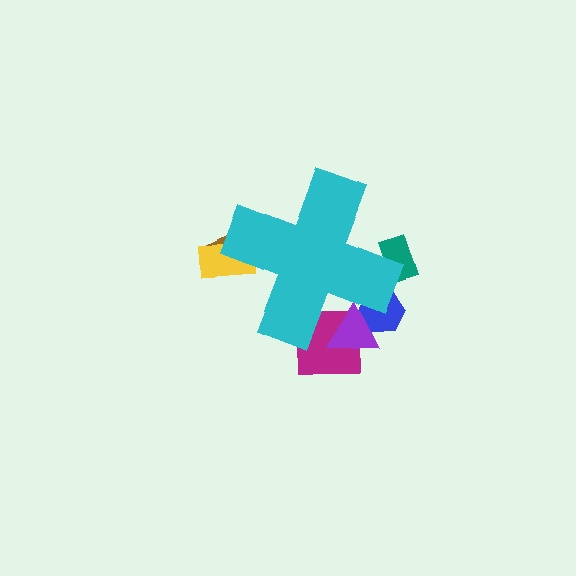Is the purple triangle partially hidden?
Yes, the purple triangle is partially hidden behind the cyan cross.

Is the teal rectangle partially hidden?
Yes, the teal rectangle is partially hidden behind the cyan cross.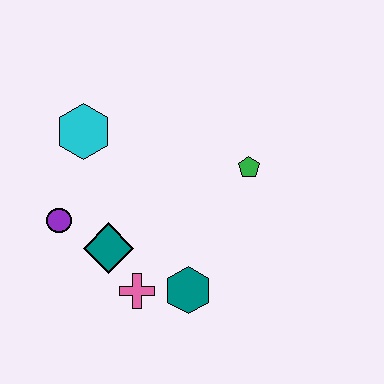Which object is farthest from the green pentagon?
The purple circle is farthest from the green pentagon.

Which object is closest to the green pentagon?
The teal hexagon is closest to the green pentagon.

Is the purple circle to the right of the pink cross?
No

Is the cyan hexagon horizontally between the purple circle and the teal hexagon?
Yes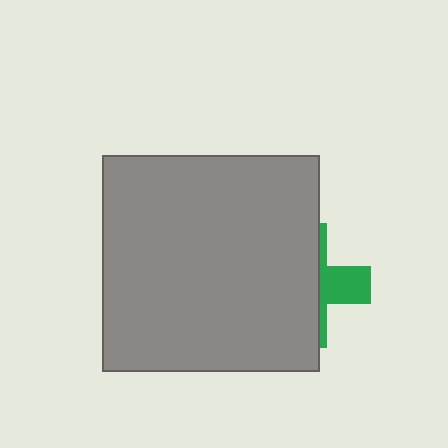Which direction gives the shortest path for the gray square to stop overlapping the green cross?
Moving left gives the shortest separation.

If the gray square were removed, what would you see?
You would see the complete green cross.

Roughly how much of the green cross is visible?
A small part of it is visible (roughly 33%).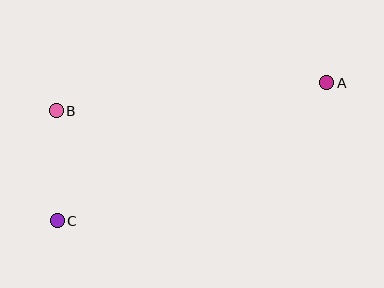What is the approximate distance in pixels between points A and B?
The distance between A and B is approximately 272 pixels.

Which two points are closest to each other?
Points B and C are closest to each other.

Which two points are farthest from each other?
Points A and C are farthest from each other.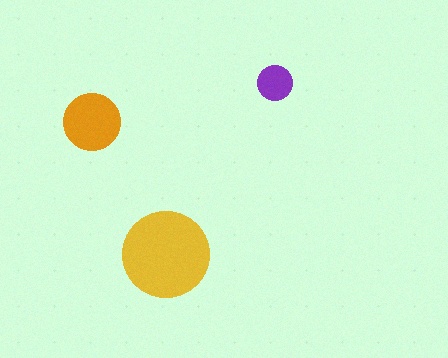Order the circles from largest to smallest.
the yellow one, the orange one, the purple one.